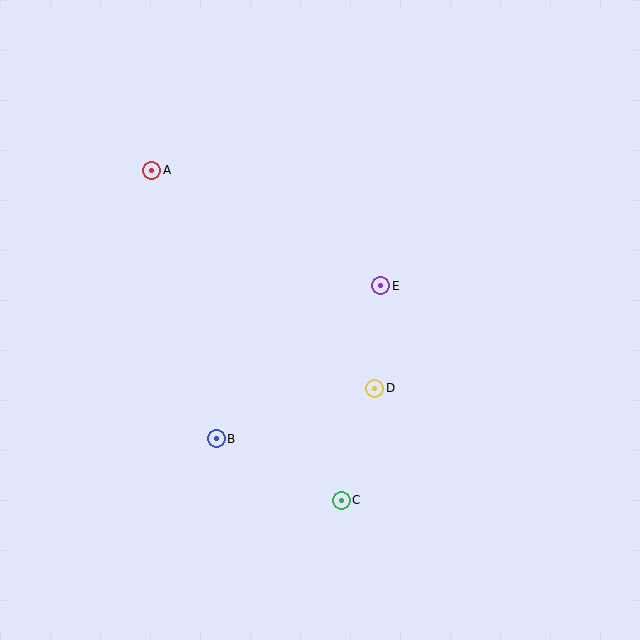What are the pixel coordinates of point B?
Point B is at (216, 439).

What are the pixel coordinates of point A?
Point A is at (152, 170).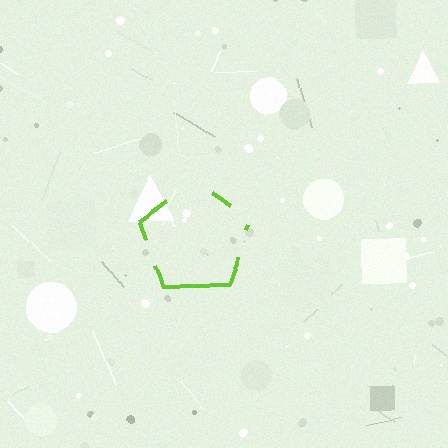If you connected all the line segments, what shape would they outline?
They would outline a pentagon.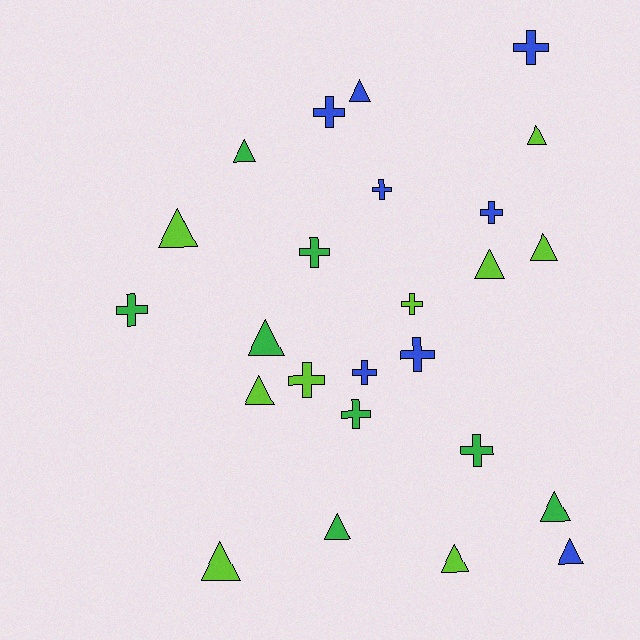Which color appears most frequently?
Lime, with 9 objects.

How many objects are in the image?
There are 25 objects.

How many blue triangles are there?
There are 2 blue triangles.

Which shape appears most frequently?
Triangle, with 13 objects.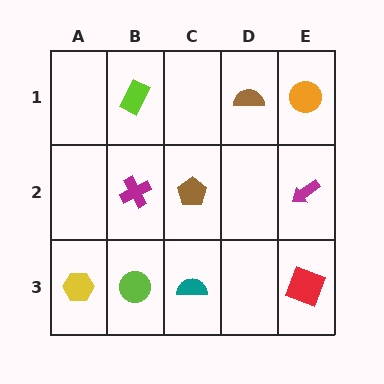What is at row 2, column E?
A magenta arrow.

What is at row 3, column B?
A lime circle.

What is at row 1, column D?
A brown semicircle.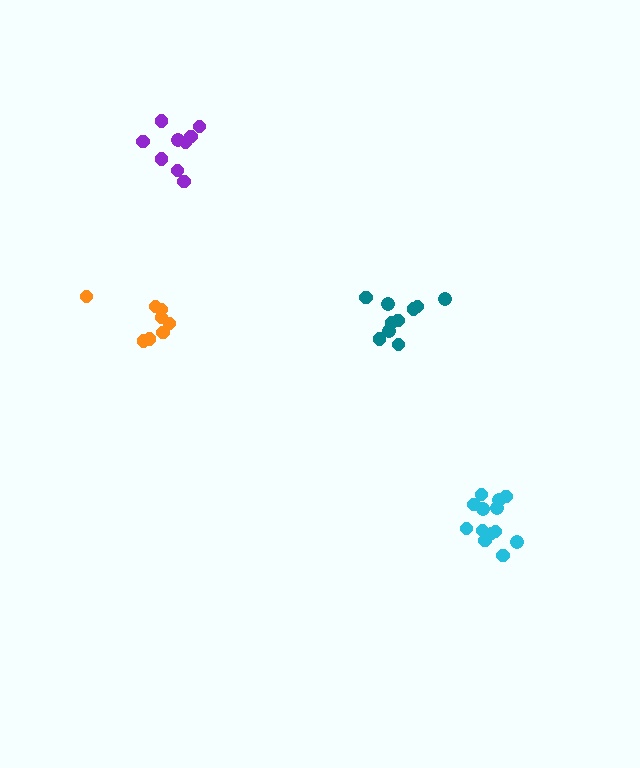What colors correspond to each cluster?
The clusters are colored: teal, purple, orange, cyan.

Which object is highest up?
The purple cluster is topmost.